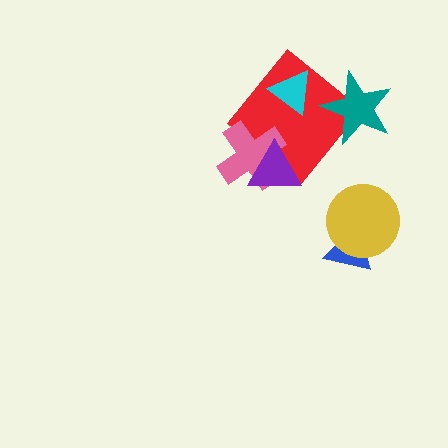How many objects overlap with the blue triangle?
1 object overlaps with the blue triangle.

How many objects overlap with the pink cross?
2 objects overlap with the pink cross.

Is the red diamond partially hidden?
Yes, it is partially covered by another shape.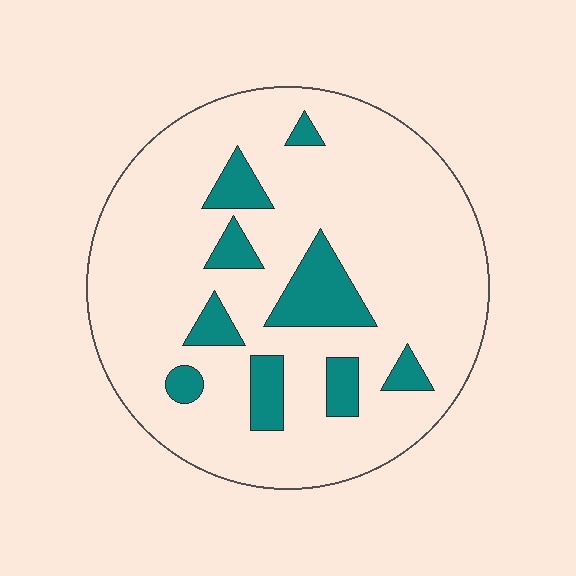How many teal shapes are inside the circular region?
9.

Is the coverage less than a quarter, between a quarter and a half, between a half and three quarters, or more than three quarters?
Less than a quarter.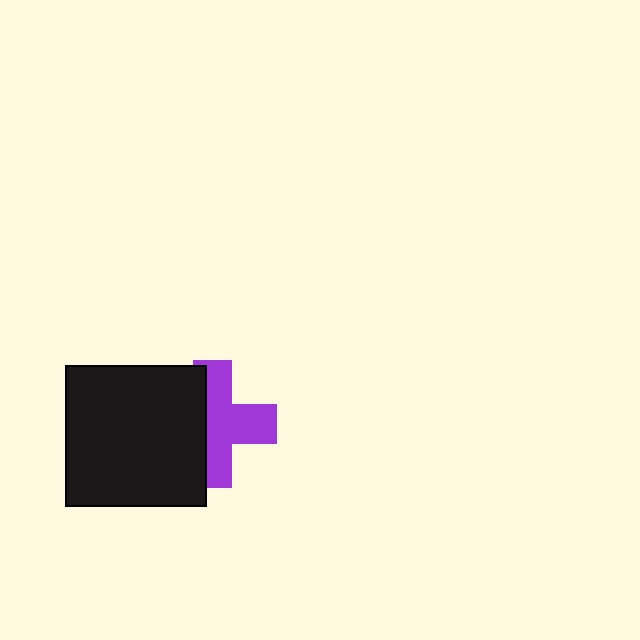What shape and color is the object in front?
The object in front is a black square.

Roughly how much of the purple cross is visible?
About half of it is visible (roughly 59%).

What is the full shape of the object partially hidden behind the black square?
The partially hidden object is a purple cross.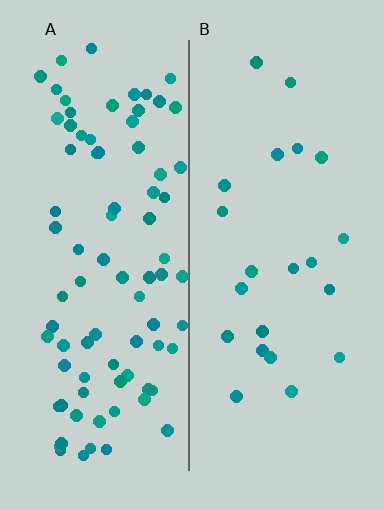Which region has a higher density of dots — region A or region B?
A (the left).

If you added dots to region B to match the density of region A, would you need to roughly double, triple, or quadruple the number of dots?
Approximately quadruple.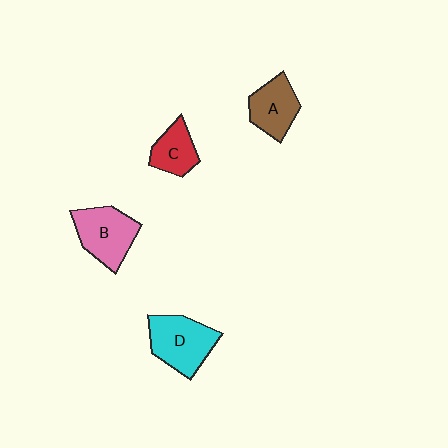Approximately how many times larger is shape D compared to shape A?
Approximately 1.3 times.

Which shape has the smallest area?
Shape C (red).